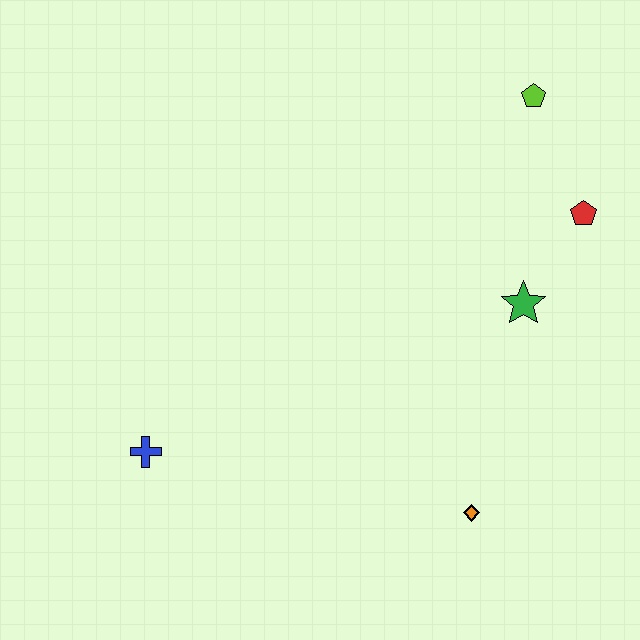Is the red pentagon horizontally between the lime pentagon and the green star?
No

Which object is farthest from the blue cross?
The lime pentagon is farthest from the blue cross.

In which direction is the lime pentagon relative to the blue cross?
The lime pentagon is to the right of the blue cross.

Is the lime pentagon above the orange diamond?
Yes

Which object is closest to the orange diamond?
The green star is closest to the orange diamond.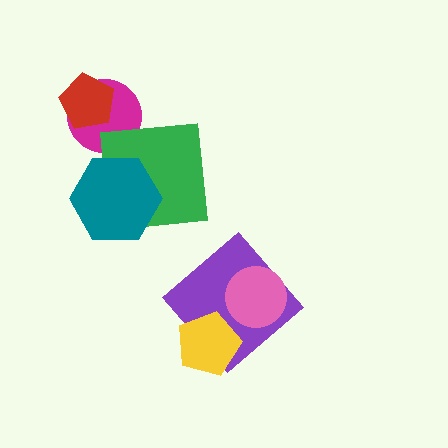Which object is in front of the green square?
The teal hexagon is in front of the green square.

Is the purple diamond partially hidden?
Yes, it is partially covered by another shape.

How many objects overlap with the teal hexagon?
1 object overlaps with the teal hexagon.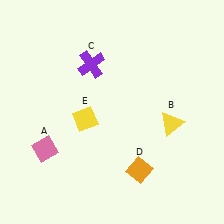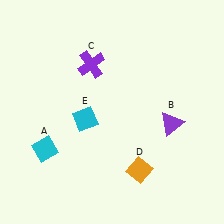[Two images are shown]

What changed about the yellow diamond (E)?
In Image 1, E is yellow. In Image 2, it changed to cyan.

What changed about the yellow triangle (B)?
In Image 1, B is yellow. In Image 2, it changed to purple.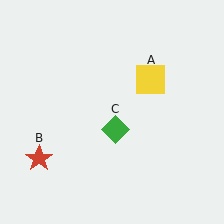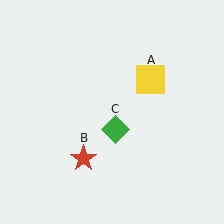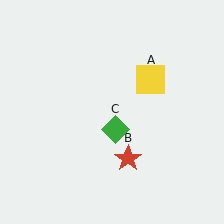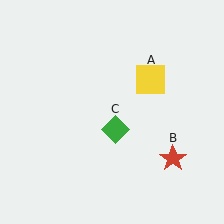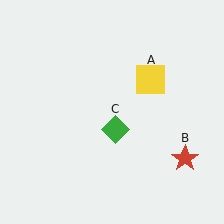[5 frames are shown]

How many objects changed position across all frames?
1 object changed position: red star (object B).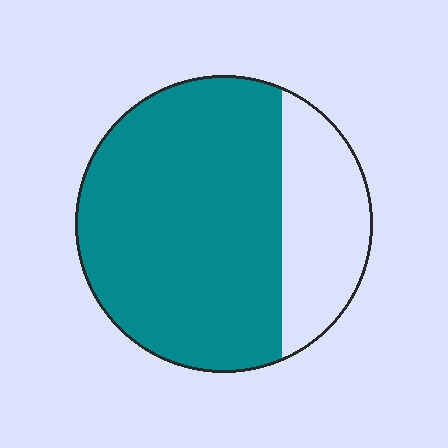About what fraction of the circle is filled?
About three quarters (3/4).